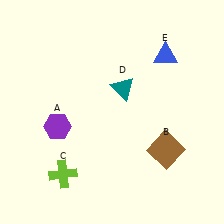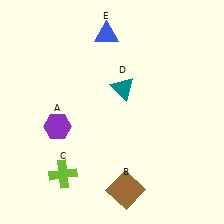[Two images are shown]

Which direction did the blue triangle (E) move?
The blue triangle (E) moved left.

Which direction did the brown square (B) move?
The brown square (B) moved left.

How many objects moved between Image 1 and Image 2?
2 objects moved between the two images.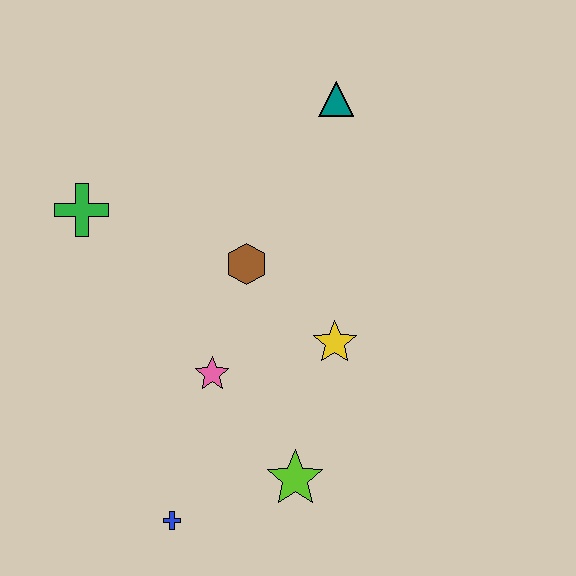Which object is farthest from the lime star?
The teal triangle is farthest from the lime star.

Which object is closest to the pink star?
The brown hexagon is closest to the pink star.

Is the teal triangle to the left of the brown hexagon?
No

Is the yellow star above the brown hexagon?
No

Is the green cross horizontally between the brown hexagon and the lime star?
No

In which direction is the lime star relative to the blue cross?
The lime star is to the right of the blue cross.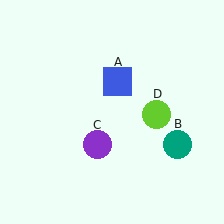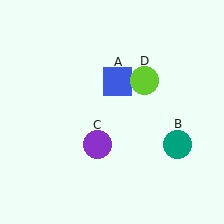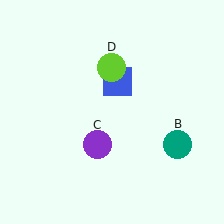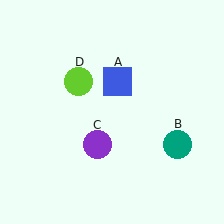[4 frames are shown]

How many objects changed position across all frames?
1 object changed position: lime circle (object D).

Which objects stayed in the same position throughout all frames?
Blue square (object A) and teal circle (object B) and purple circle (object C) remained stationary.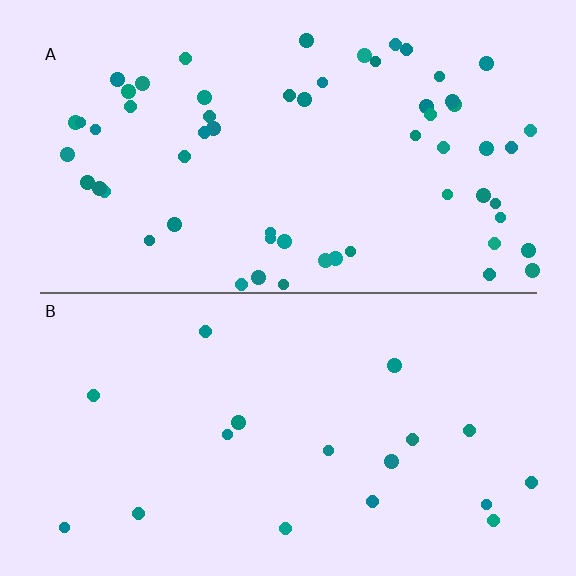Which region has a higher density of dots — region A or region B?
A (the top).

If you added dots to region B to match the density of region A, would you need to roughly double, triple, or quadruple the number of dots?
Approximately triple.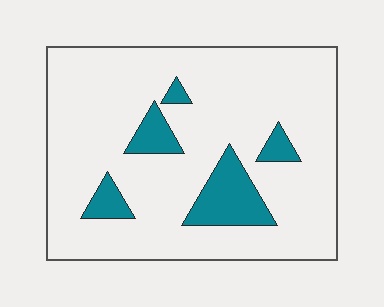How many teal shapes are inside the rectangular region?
5.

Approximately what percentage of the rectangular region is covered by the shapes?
Approximately 15%.